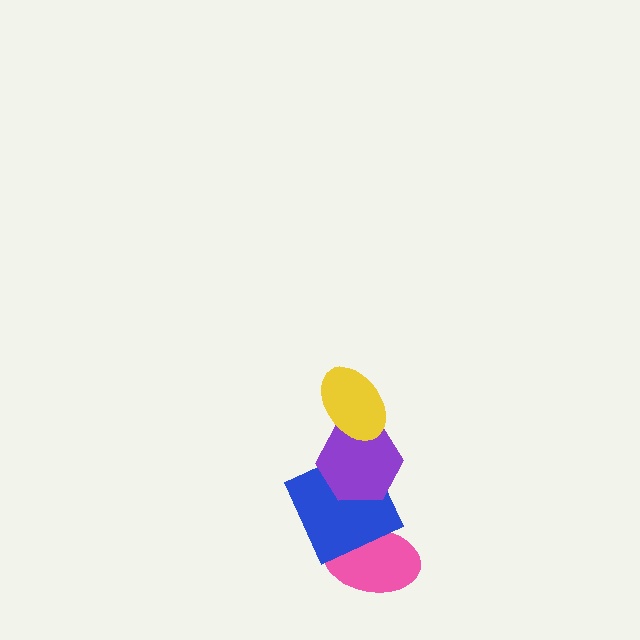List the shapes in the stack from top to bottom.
From top to bottom: the yellow ellipse, the purple hexagon, the blue square, the pink ellipse.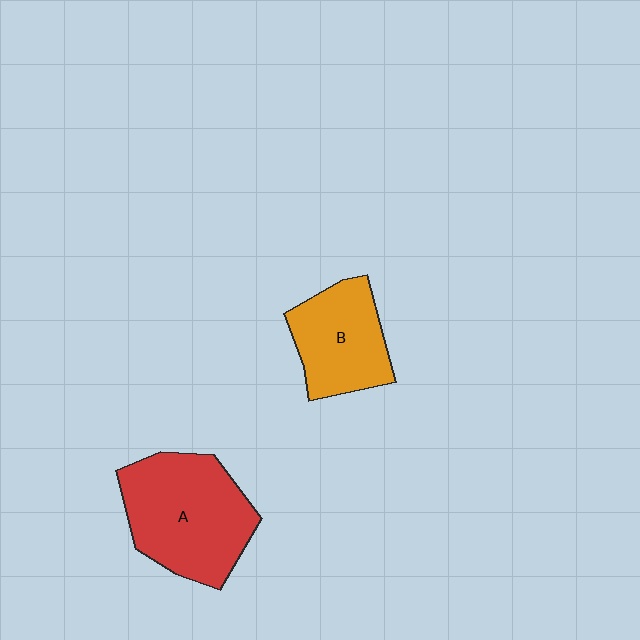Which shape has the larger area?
Shape A (red).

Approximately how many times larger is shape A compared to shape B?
Approximately 1.5 times.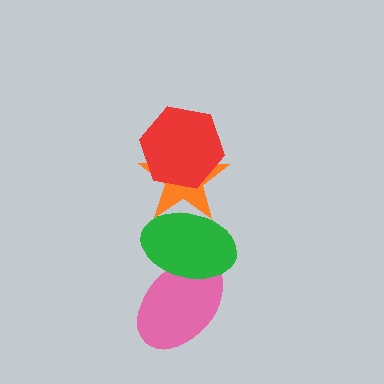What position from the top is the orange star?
The orange star is 2nd from the top.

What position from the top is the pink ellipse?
The pink ellipse is 4th from the top.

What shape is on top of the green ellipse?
The orange star is on top of the green ellipse.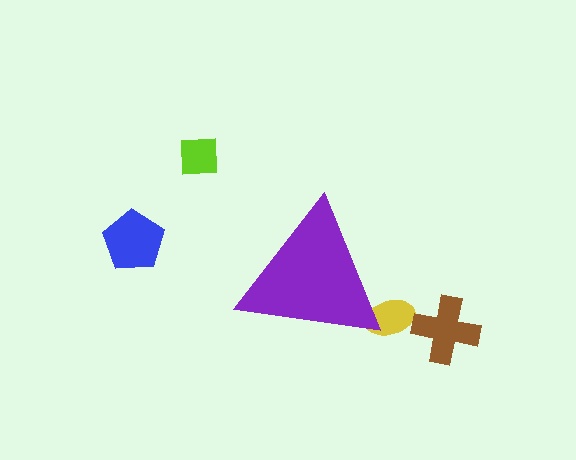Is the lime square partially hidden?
No, the lime square is fully visible.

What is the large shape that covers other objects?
A purple triangle.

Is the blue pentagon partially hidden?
No, the blue pentagon is fully visible.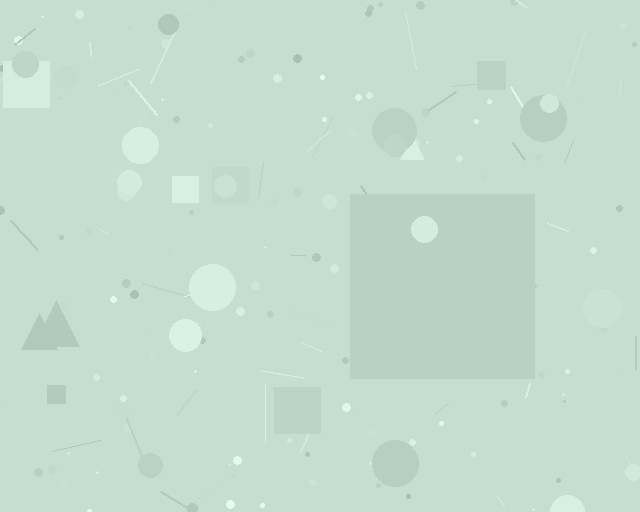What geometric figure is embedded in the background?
A square is embedded in the background.